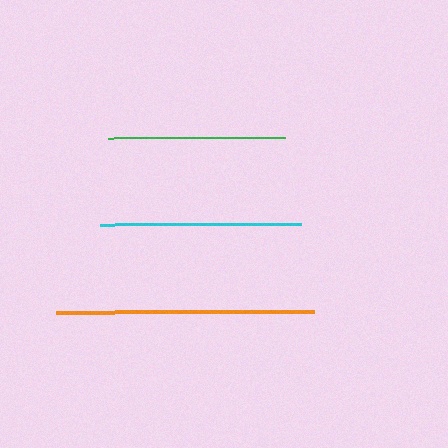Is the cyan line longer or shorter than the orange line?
The orange line is longer than the cyan line.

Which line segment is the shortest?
The green line is the shortest at approximately 177 pixels.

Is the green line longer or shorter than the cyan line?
The cyan line is longer than the green line.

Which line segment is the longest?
The orange line is the longest at approximately 257 pixels.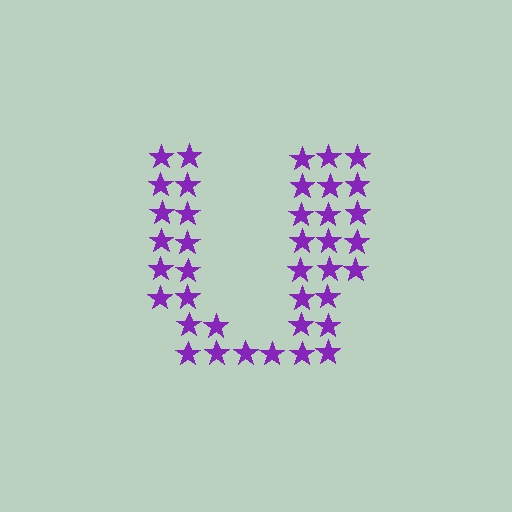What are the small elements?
The small elements are stars.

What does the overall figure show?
The overall figure shows the letter U.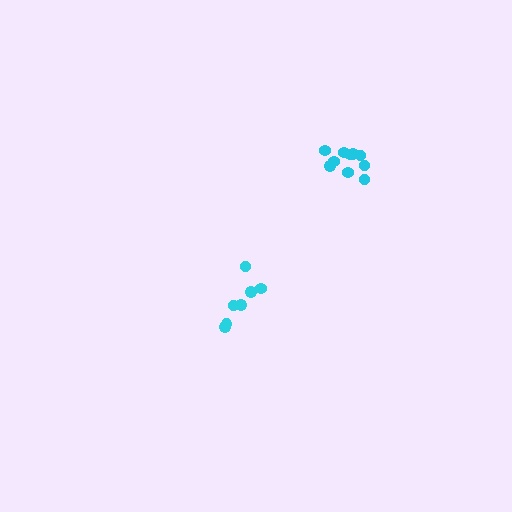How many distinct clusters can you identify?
There are 2 distinct clusters.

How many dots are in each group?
Group 1: 7 dots, Group 2: 10 dots (17 total).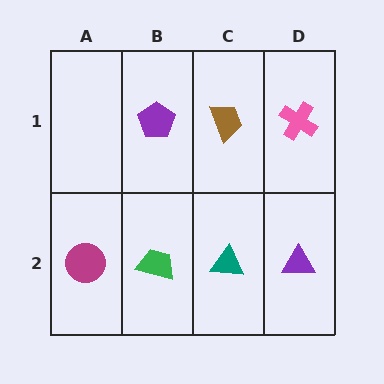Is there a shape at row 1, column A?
No, that cell is empty.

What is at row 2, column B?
A green trapezoid.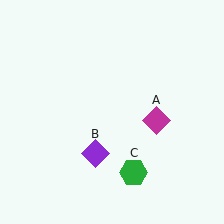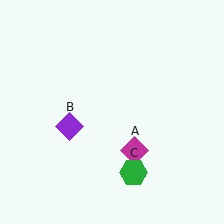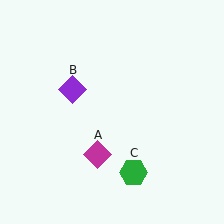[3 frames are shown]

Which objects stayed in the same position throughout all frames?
Green hexagon (object C) remained stationary.